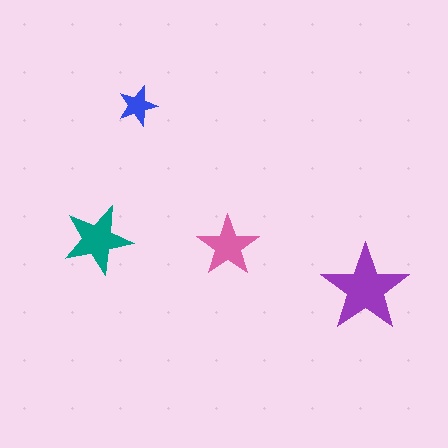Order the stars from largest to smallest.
the purple one, the teal one, the pink one, the blue one.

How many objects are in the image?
There are 4 objects in the image.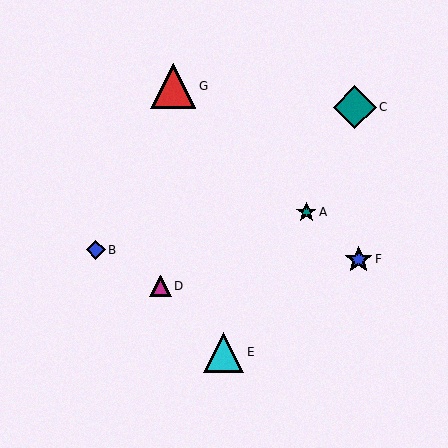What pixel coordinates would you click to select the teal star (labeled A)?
Click at (306, 212) to select the teal star A.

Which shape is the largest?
The red triangle (labeled G) is the largest.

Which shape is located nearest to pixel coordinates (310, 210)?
The teal star (labeled A) at (306, 212) is nearest to that location.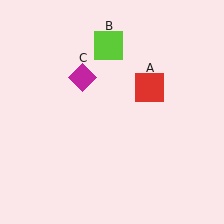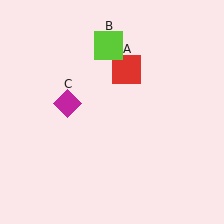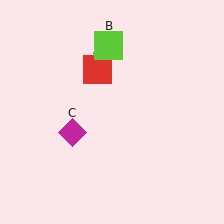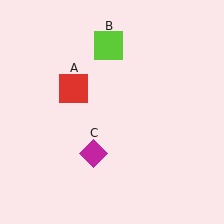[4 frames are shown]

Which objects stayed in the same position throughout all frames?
Lime square (object B) remained stationary.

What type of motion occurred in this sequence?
The red square (object A), magenta diamond (object C) rotated counterclockwise around the center of the scene.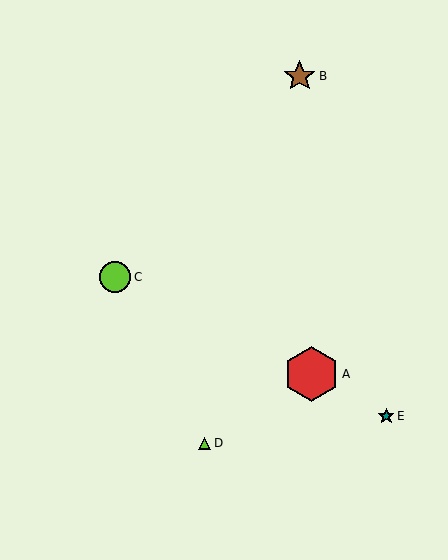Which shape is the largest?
The red hexagon (labeled A) is the largest.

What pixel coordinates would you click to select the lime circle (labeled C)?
Click at (115, 277) to select the lime circle C.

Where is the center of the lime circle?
The center of the lime circle is at (115, 277).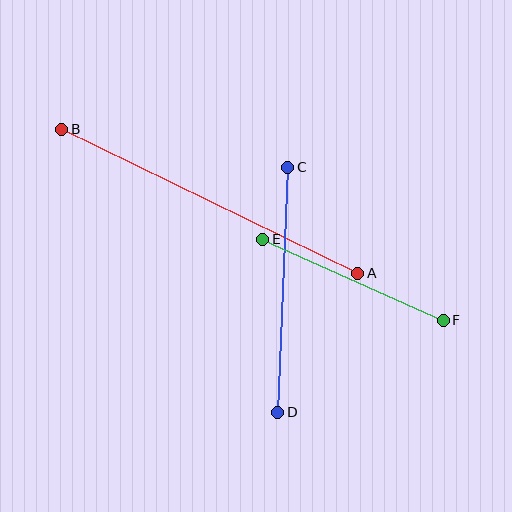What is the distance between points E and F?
The distance is approximately 198 pixels.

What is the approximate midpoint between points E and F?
The midpoint is at approximately (353, 280) pixels.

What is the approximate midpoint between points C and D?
The midpoint is at approximately (283, 290) pixels.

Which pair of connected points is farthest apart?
Points A and B are farthest apart.